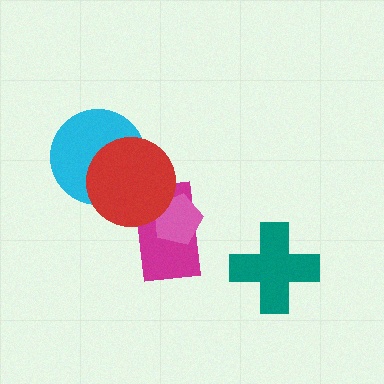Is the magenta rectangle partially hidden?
Yes, it is partially covered by another shape.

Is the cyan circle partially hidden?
Yes, it is partially covered by another shape.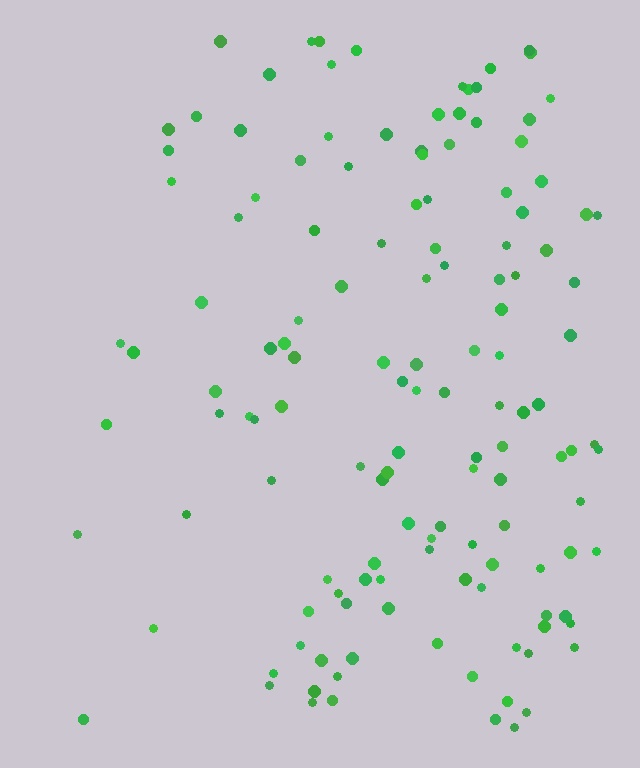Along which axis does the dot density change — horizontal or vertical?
Horizontal.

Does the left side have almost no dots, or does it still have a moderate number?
Still a moderate number, just noticeably fewer than the right.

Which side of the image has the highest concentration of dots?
The right.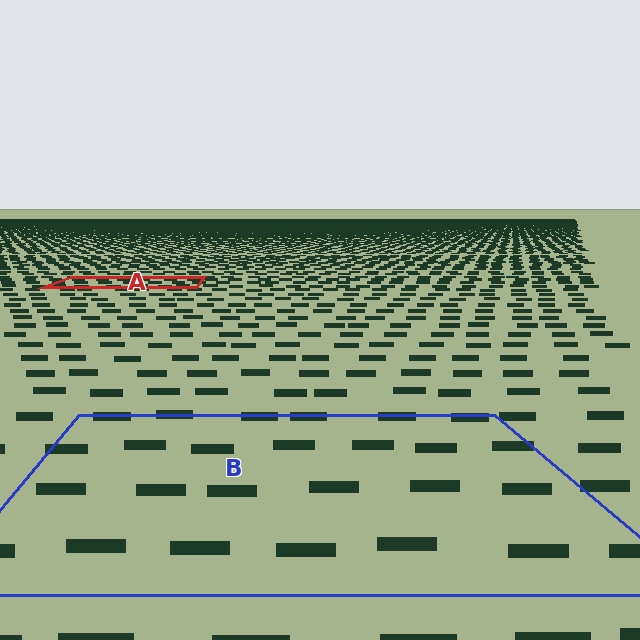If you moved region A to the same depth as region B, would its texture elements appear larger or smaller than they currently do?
They would appear larger. At a closer depth, the same texture elements are projected at a bigger on-screen size.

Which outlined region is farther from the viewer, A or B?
Region A is farther from the viewer — the texture elements inside it appear smaller and more densely packed.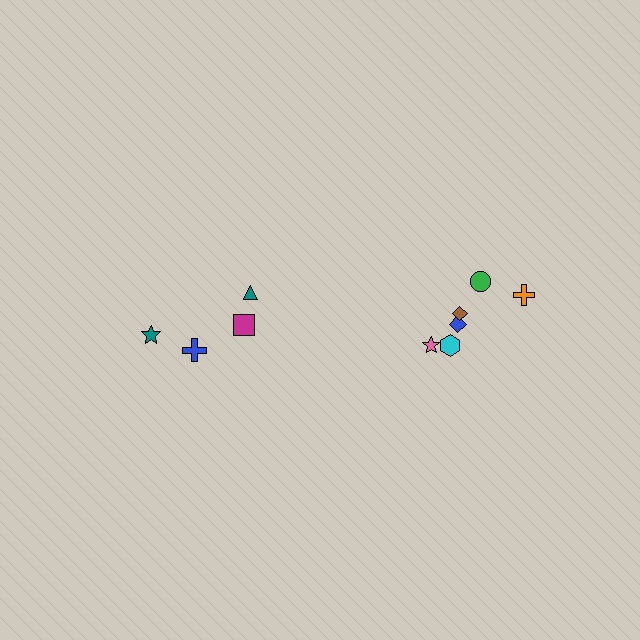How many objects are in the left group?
There are 4 objects.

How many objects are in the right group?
There are 6 objects.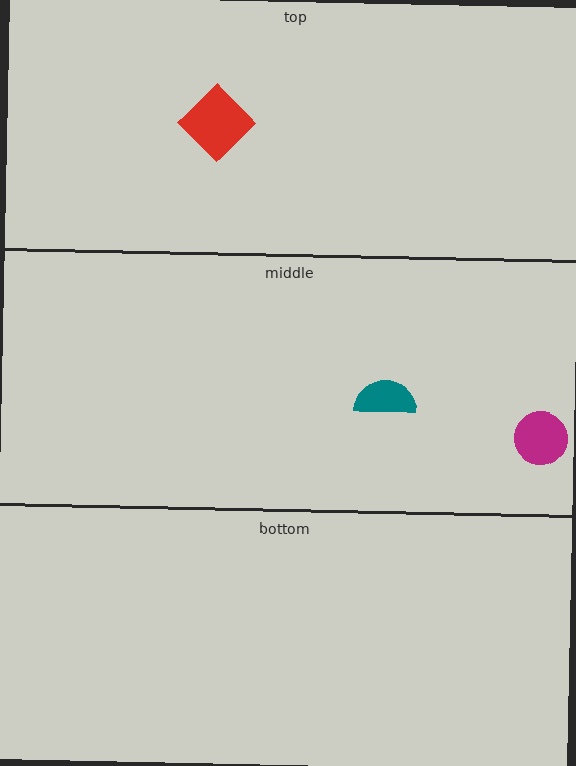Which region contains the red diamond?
The top region.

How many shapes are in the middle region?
2.